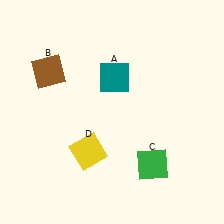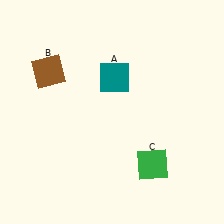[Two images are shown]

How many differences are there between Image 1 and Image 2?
There is 1 difference between the two images.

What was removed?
The yellow square (D) was removed in Image 2.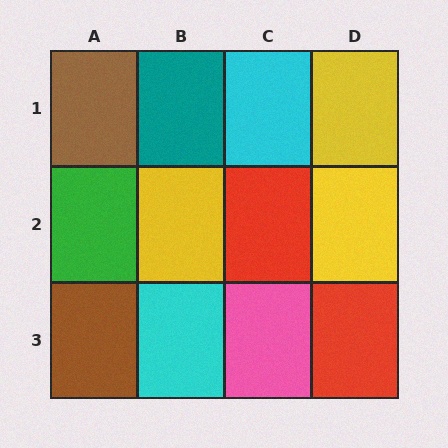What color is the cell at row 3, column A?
Brown.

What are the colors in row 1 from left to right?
Brown, teal, cyan, yellow.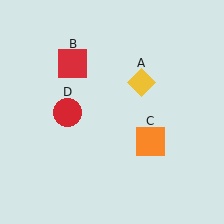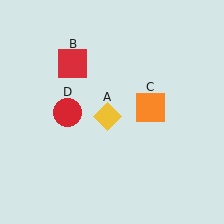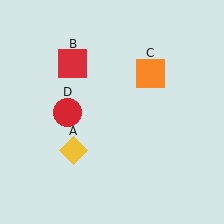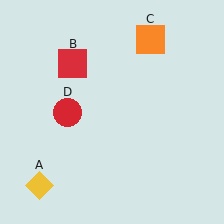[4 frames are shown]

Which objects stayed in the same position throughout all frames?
Red square (object B) and red circle (object D) remained stationary.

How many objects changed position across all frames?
2 objects changed position: yellow diamond (object A), orange square (object C).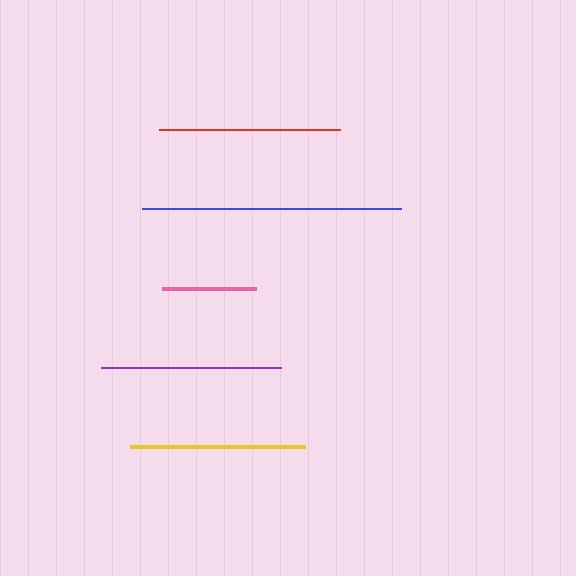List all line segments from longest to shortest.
From longest to shortest: blue, red, purple, yellow, pink.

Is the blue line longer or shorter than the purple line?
The blue line is longer than the purple line.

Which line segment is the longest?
The blue line is the longest at approximately 259 pixels.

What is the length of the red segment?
The red segment is approximately 182 pixels long.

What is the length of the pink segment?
The pink segment is approximately 94 pixels long.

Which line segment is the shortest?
The pink line is the shortest at approximately 94 pixels.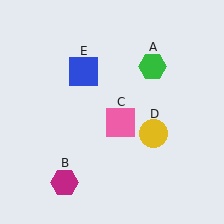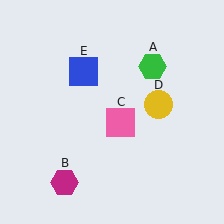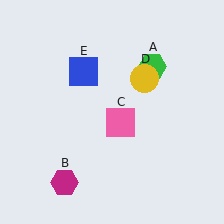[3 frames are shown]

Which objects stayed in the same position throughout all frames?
Green hexagon (object A) and magenta hexagon (object B) and pink square (object C) and blue square (object E) remained stationary.